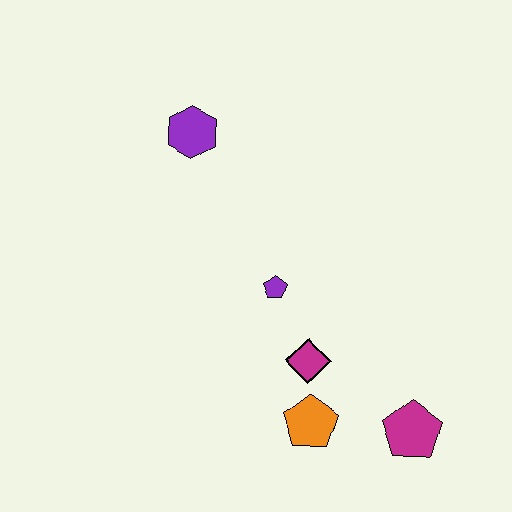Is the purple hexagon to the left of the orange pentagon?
Yes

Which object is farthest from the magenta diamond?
The purple hexagon is farthest from the magenta diamond.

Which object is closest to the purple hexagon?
The purple pentagon is closest to the purple hexagon.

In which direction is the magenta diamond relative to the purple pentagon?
The magenta diamond is below the purple pentagon.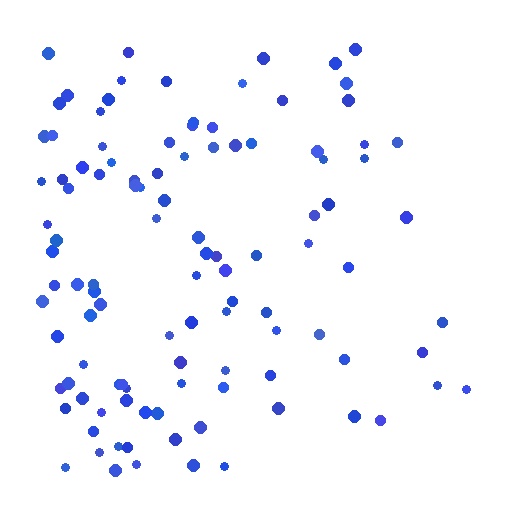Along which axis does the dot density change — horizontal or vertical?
Horizontal.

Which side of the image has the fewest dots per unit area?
The right.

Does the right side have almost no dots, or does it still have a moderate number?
Still a moderate number, just noticeably fewer than the left.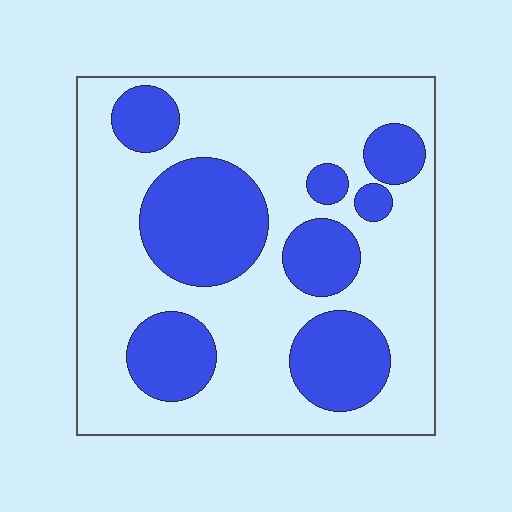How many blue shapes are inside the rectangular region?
8.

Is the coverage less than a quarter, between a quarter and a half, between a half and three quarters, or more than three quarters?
Between a quarter and a half.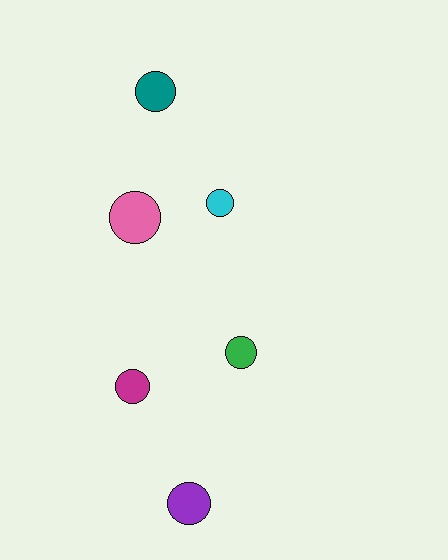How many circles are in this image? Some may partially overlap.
There are 6 circles.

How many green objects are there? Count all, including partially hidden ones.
There is 1 green object.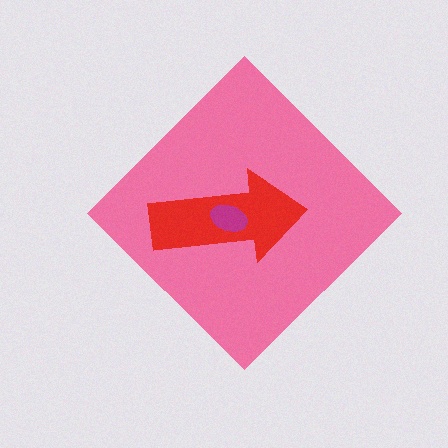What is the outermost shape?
The pink diamond.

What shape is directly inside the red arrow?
The magenta ellipse.